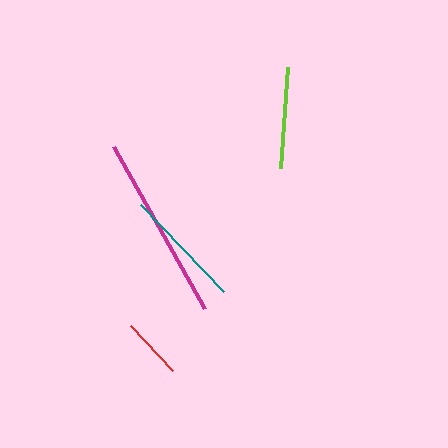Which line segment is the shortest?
The red line is the shortest at approximately 62 pixels.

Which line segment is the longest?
The magenta line is the longest at approximately 185 pixels.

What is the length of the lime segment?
The lime segment is approximately 102 pixels long.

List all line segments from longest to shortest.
From longest to shortest: magenta, teal, lime, red.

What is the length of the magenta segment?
The magenta segment is approximately 185 pixels long.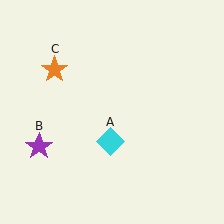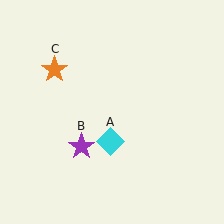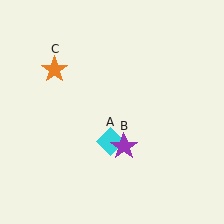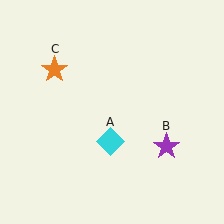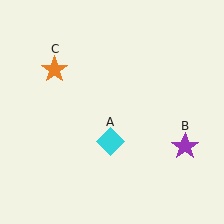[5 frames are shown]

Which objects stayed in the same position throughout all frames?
Cyan diamond (object A) and orange star (object C) remained stationary.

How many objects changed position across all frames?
1 object changed position: purple star (object B).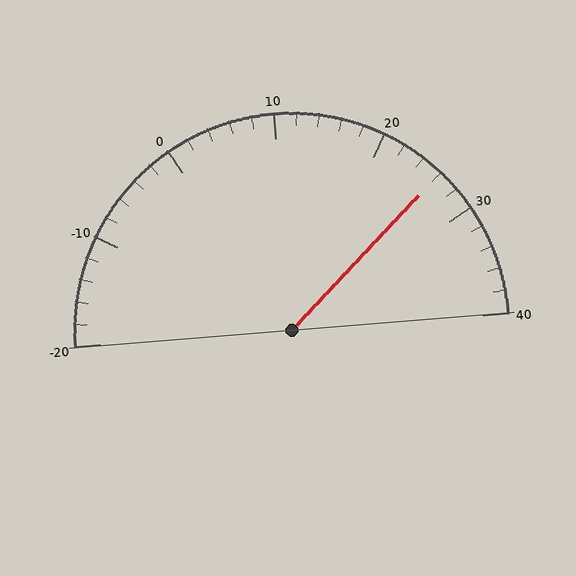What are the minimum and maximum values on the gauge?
The gauge ranges from -20 to 40.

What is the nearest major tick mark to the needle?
The nearest major tick mark is 30.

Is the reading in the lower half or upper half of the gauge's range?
The reading is in the upper half of the range (-20 to 40).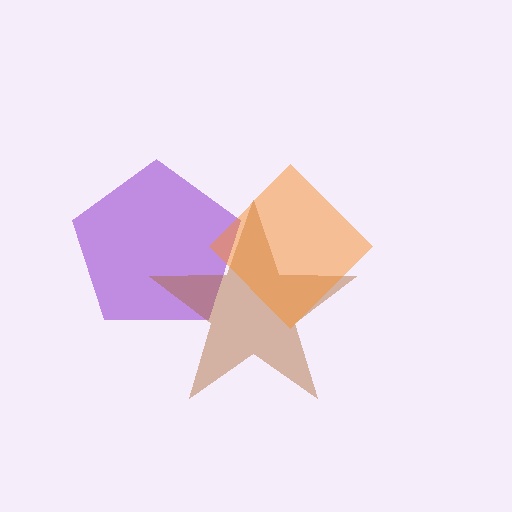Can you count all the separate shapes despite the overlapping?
Yes, there are 3 separate shapes.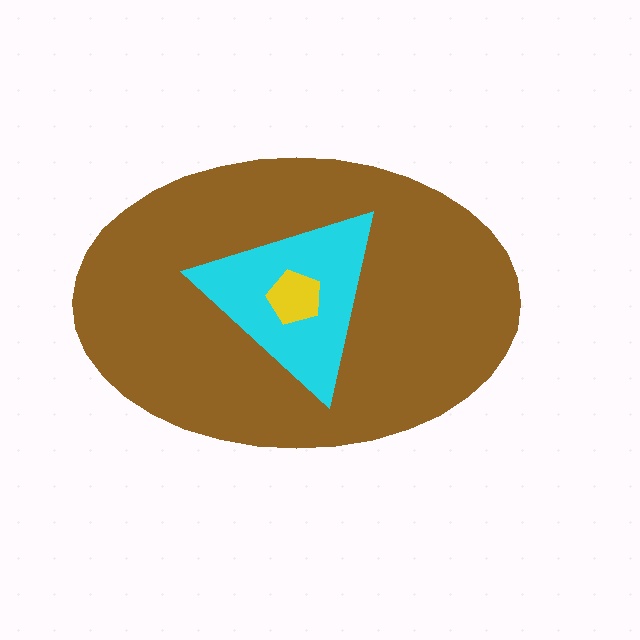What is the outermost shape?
The brown ellipse.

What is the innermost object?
The yellow pentagon.